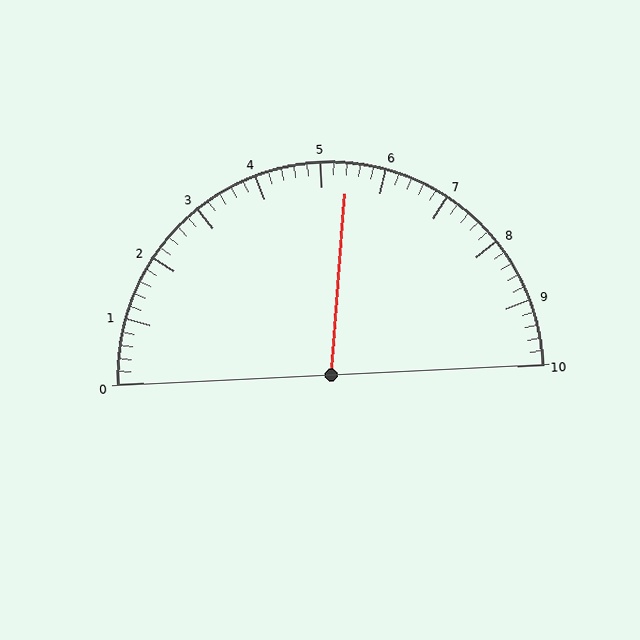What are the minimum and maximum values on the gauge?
The gauge ranges from 0 to 10.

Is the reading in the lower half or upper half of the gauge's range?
The reading is in the upper half of the range (0 to 10).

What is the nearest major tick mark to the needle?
The nearest major tick mark is 5.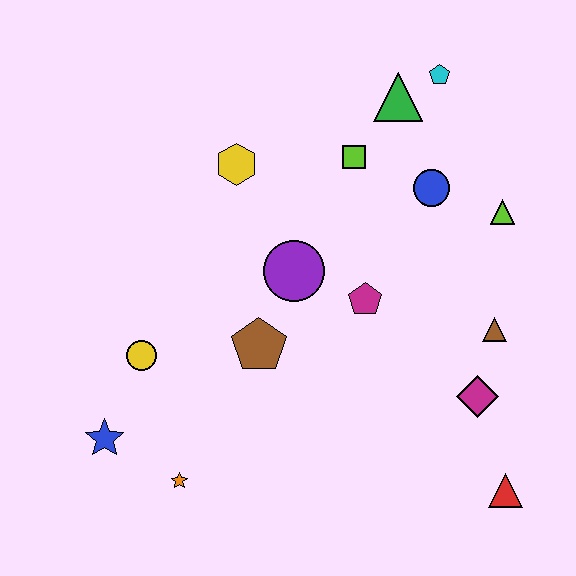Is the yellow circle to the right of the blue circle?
No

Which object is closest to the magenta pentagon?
The purple circle is closest to the magenta pentagon.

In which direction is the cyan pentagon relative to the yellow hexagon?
The cyan pentagon is to the right of the yellow hexagon.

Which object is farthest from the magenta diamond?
The blue star is farthest from the magenta diamond.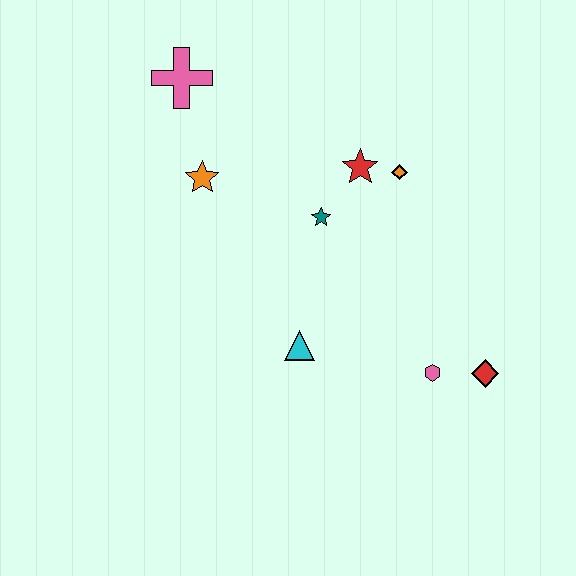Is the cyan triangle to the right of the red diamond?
No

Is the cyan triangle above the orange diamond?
No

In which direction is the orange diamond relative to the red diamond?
The orange diamond is above the red diamond.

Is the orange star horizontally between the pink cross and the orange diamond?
Yes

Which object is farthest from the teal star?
The red diamond is farthest from the teal star.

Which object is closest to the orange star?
The pink cross is closest to the orange star.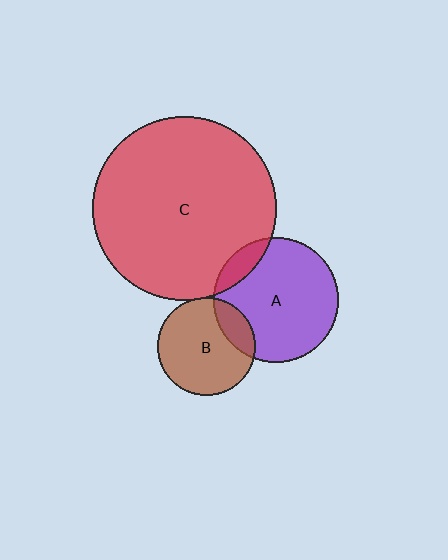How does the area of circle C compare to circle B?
Approximately 3.5 times.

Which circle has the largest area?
Circle C (red).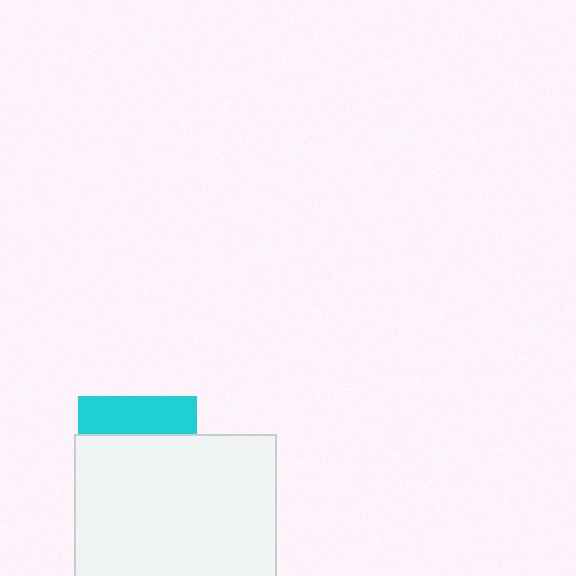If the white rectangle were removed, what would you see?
You would see the complete cyan square.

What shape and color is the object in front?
The object in front is a white rectangle.